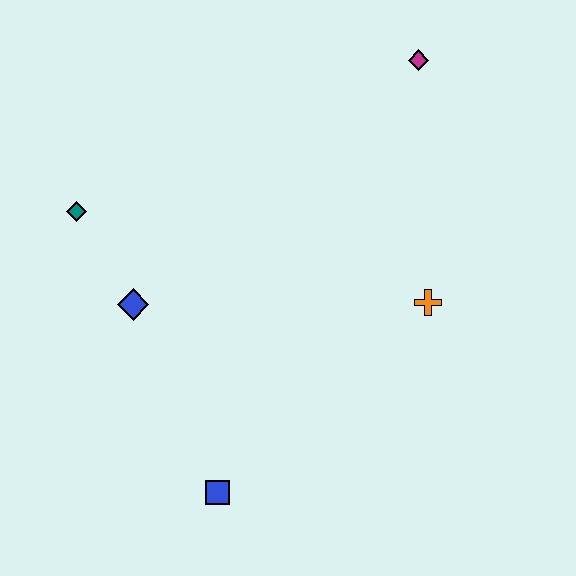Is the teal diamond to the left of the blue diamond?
Yes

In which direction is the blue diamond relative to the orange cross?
The blue diamond is to the left of the orange cross.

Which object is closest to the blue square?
The blue diamond is closest to the blue square.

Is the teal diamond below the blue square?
No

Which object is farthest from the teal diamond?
The magenta diamond is farthest from the teal diamond.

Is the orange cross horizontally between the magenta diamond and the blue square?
No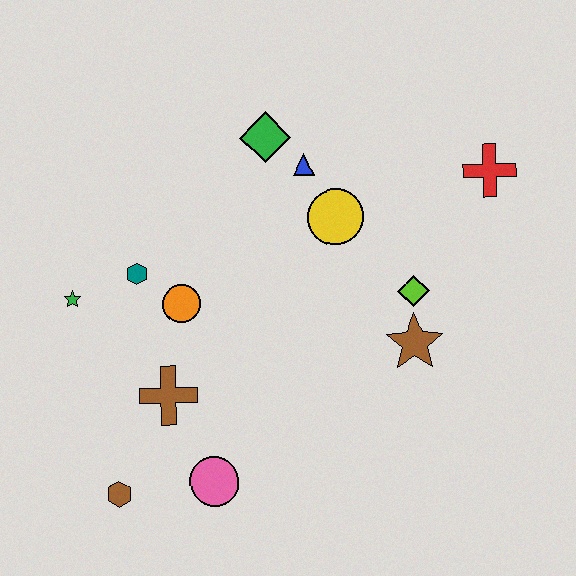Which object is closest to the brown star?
The lime diamond is closest to the brown star.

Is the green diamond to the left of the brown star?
Yes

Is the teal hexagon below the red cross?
Yes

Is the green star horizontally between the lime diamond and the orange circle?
No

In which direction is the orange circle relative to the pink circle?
The orange circle is above the pink circle.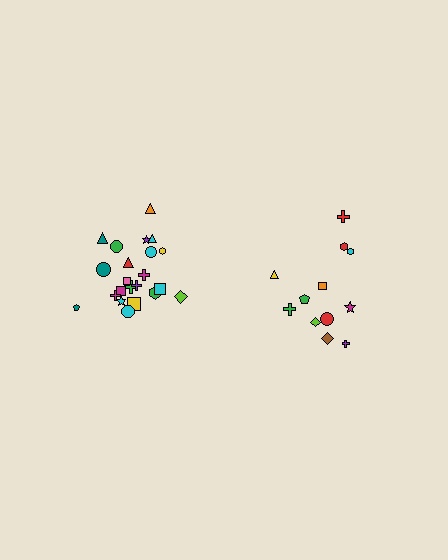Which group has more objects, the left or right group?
The left group.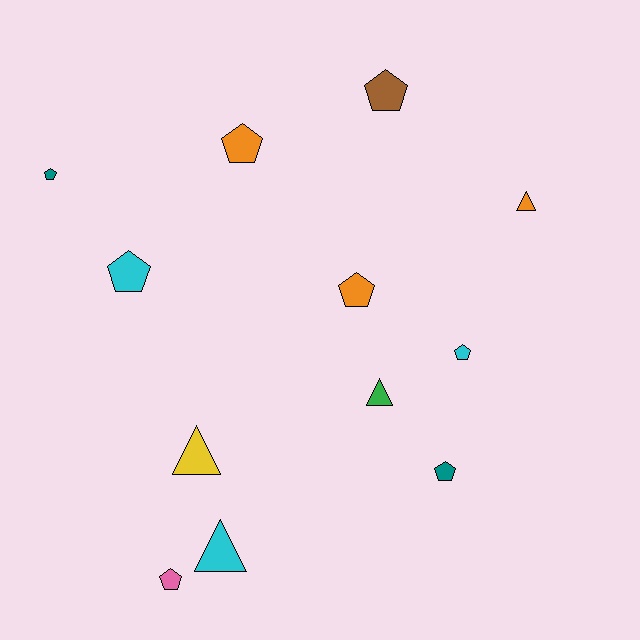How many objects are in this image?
There are 12 objects.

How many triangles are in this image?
There are 4 triangles.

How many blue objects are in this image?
There are no blue objects.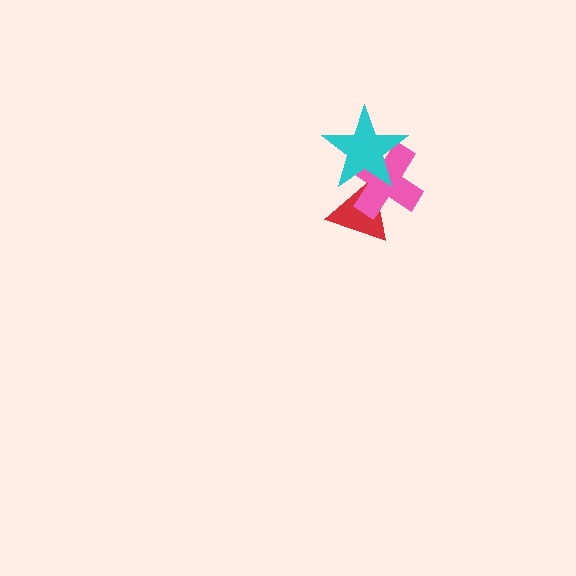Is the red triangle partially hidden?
Yes, it is partially covered by another shape.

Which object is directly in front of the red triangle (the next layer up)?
The pink cross is directly in front of the red triangle.